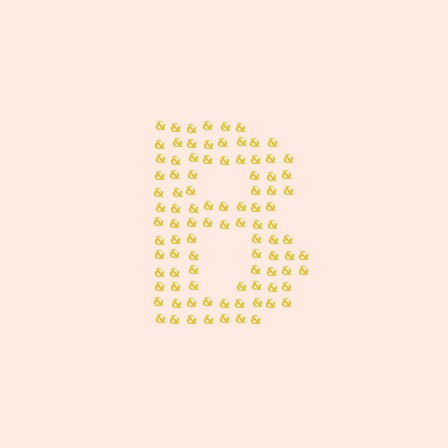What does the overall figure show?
The overall figure shows the letter B.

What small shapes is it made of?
It is made of small ampersands.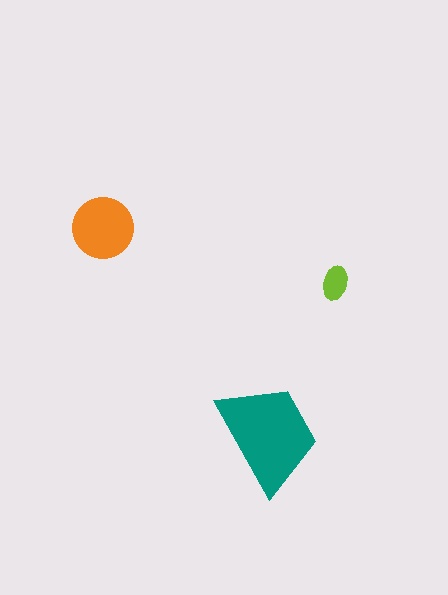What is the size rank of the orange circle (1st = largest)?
2nd.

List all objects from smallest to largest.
The lime ellipse, the orange circle, the teal trapezoid.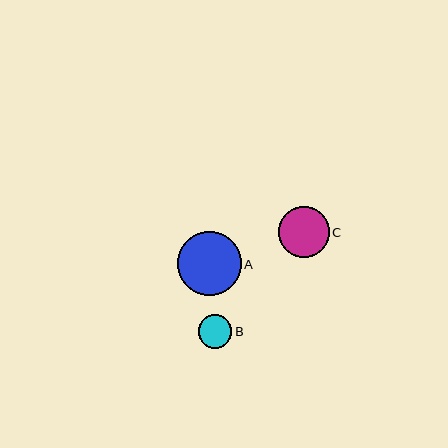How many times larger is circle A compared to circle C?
Circle A is approximately 1.2 times the size of circle C.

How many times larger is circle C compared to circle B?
Circle C is approximately 1.5 times the size of circle B.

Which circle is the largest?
Circle A is the largest with a size of approximately 64 pixels.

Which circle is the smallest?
Circle B is the smallest with a size of approximately 34 pixels.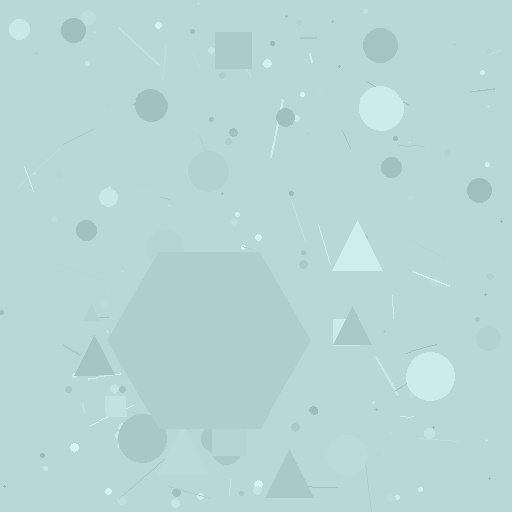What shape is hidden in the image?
A hexagon is hidden in the image.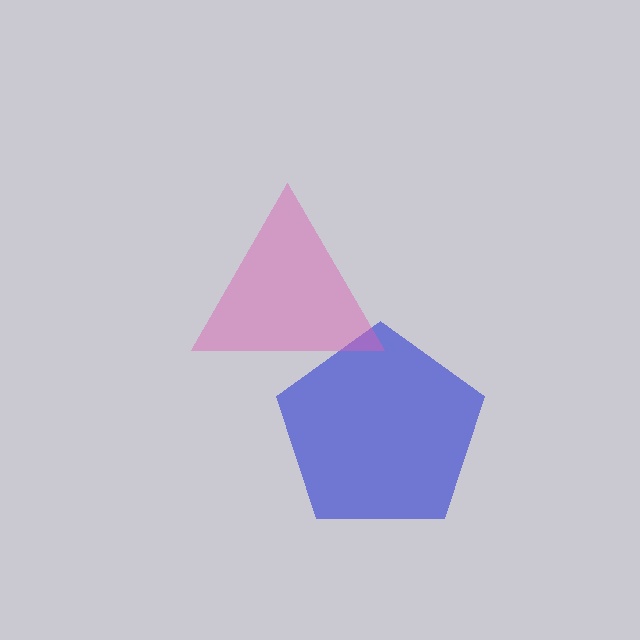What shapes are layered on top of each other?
The layered shapes are: a blue pentagon, a pink triangle.